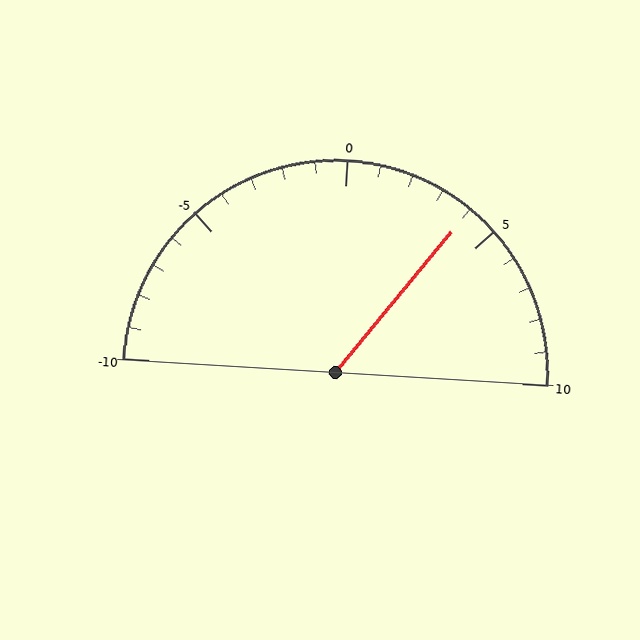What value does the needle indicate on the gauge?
The needle indicates approximately 4.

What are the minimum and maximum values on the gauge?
The gauge ranges from -10 to 10.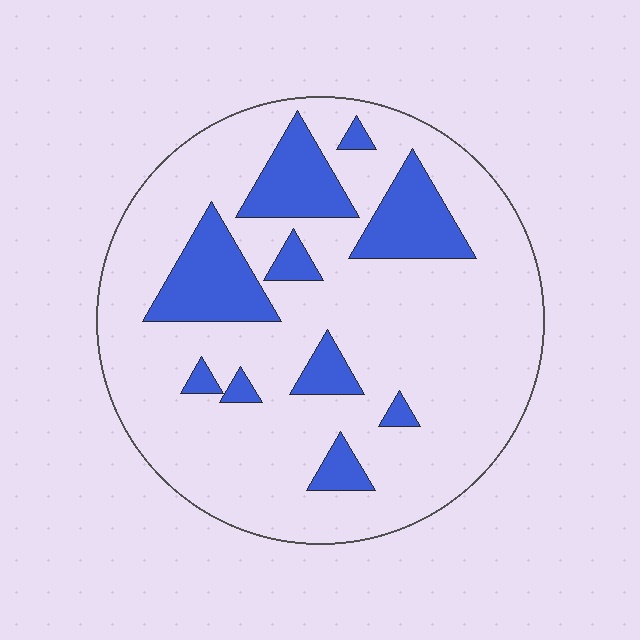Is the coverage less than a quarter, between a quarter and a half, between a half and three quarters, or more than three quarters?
Less than a quarter.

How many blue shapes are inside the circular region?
10.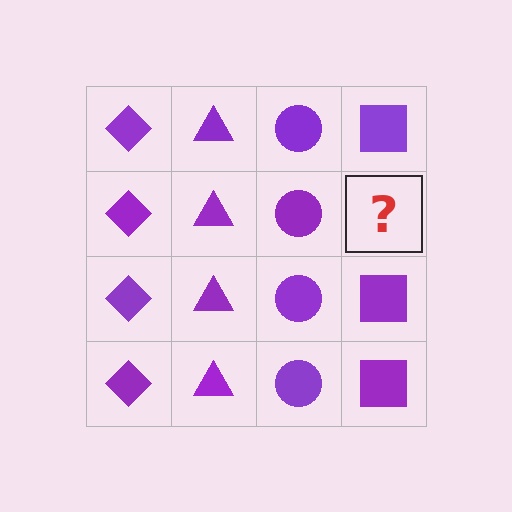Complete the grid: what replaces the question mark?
The question mark should be replaced with a purple square.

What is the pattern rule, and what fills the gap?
The rule is that each column has a consistent shape. The gap should be filled with a purple square.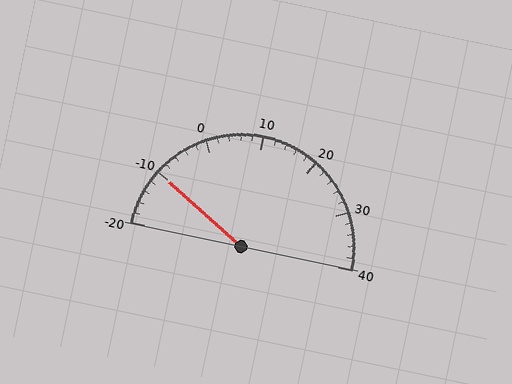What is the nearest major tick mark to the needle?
The nearest major tick mark is -10.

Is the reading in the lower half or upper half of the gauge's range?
The reading is in the lower half of the range (-20 to 40).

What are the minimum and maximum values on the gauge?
The gauge ranges from -20 to 40.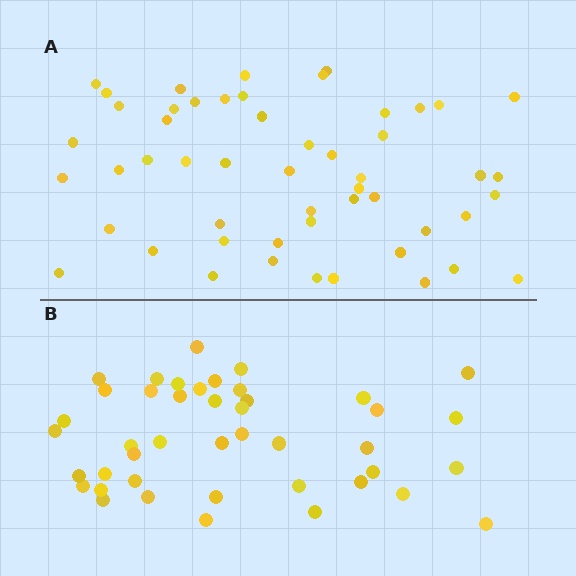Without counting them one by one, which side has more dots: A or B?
Region A (the top region) has more dots.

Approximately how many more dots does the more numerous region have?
Region A has roughly 8 or so more dots than region B.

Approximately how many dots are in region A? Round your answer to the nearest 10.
About 50 dots. (The exact count is 52, which rounds to 50.)